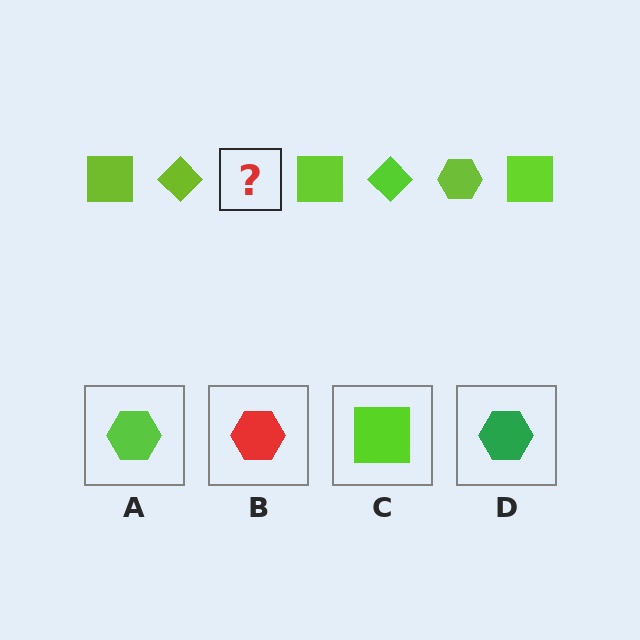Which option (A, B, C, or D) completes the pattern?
A.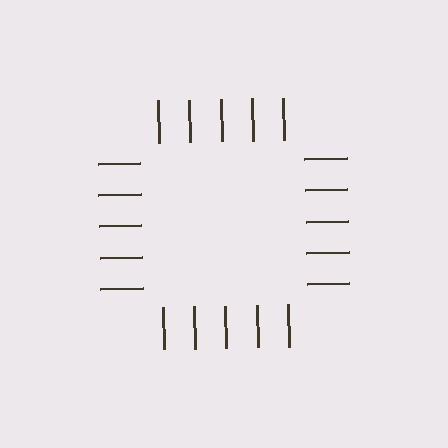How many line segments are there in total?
20 — 5 along each of the 4 edges.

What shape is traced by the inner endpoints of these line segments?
An illusory square — the line segments terminate on its edges but no continuous stroke is drawn.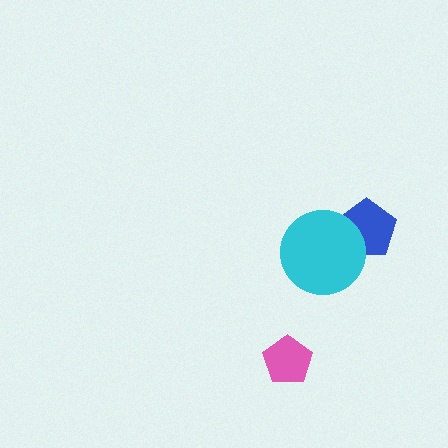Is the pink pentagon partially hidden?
No, no other shape covers it.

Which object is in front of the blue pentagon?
The cyan circle is in front of the blue pentagon.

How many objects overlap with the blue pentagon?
1 object overlaps with the blue pentagon.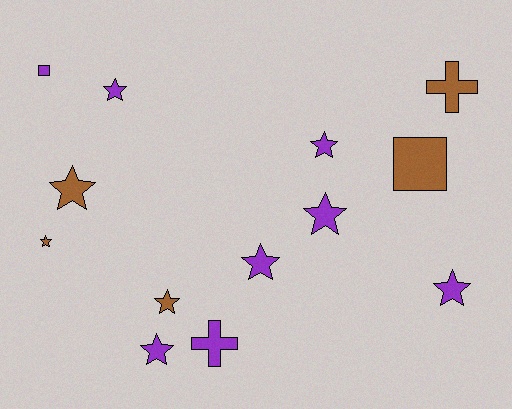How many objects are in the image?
There are 13 objects.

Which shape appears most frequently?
Star, with 9 objects.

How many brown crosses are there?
There is 1 brown cross.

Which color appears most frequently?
Purple, with 8 objects.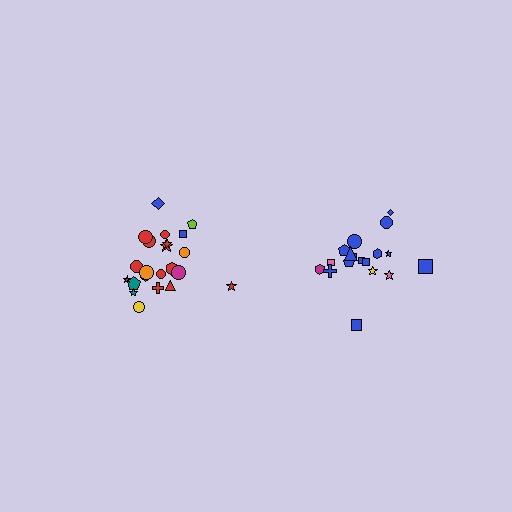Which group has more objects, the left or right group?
The left group.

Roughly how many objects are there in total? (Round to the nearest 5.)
Roughly 40 objects in total.